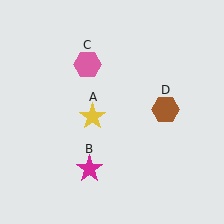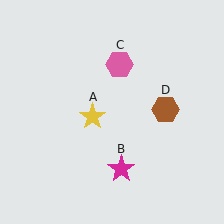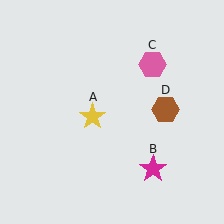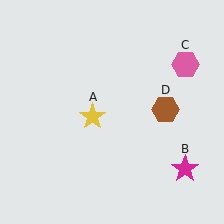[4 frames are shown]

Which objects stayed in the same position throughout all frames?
Yellow star (object A) and brown hexagon (object D) remained stationary.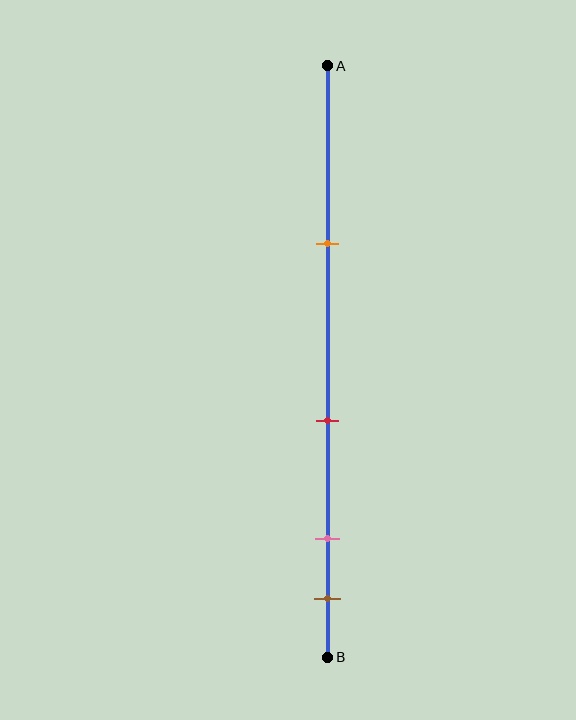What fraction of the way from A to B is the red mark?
The red mark is approximately 60% (0.6) of the way from A to B.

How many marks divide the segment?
There are 4 marks dividing the segment.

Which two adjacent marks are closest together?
The pink and brown marks are the closest adjacent pair.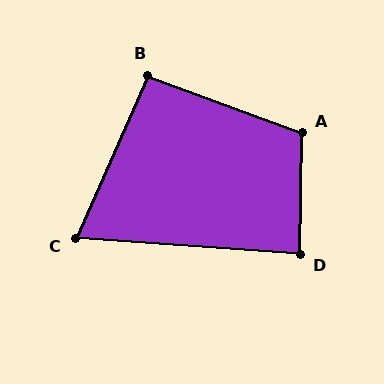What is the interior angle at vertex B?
Approximately 93 degrees (approximately right).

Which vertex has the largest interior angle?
A, at approximately 110 degrees.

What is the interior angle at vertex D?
Approximately 87 degrees (approximately right).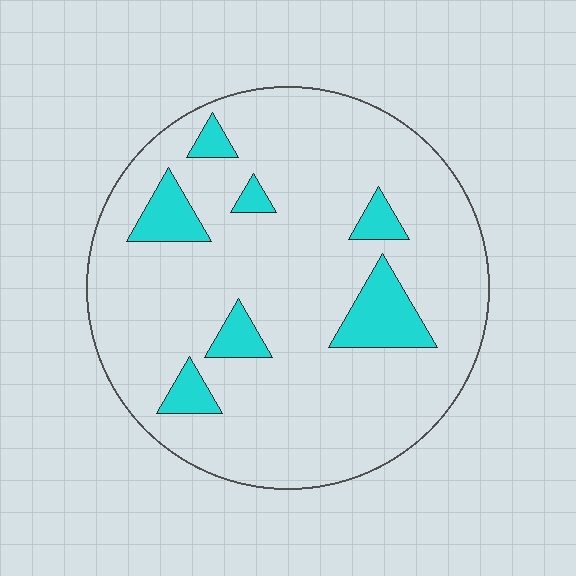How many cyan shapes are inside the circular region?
7.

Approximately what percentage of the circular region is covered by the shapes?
Approximately 15%.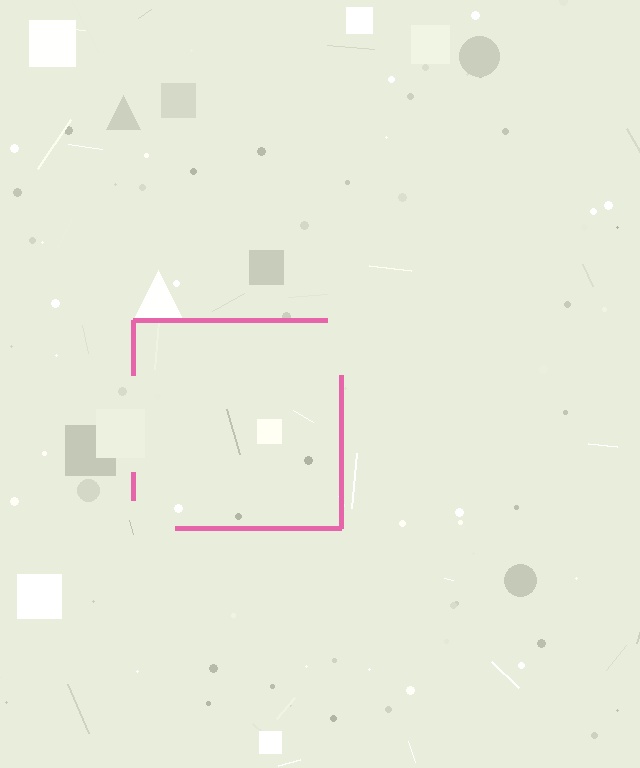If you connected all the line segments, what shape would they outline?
They would outline a square.